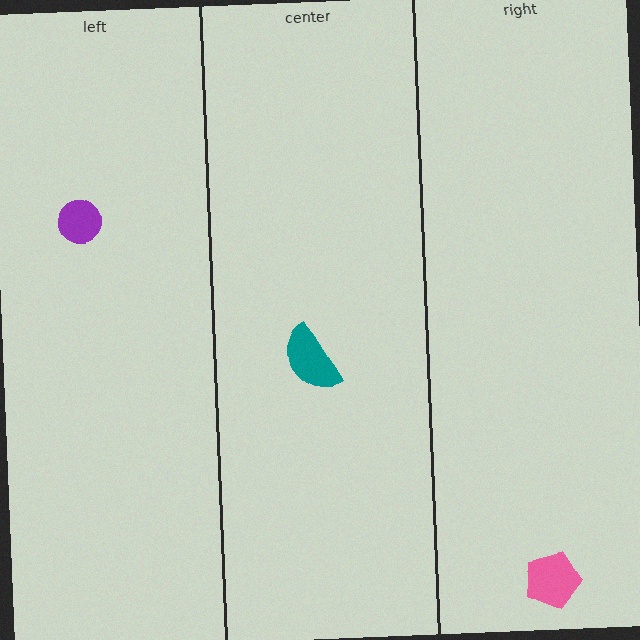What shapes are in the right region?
The pink pentagon.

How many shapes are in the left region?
1.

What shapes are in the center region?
The teal semicircle.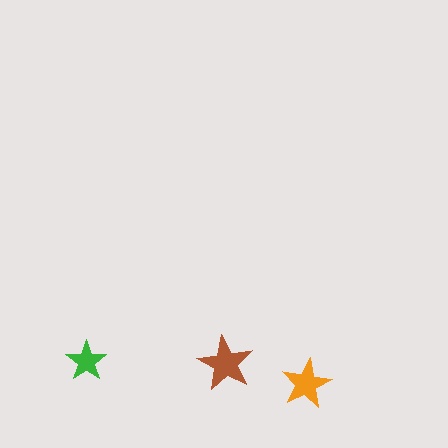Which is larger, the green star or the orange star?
The orange one.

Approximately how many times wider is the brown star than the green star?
About 1.5 times wider.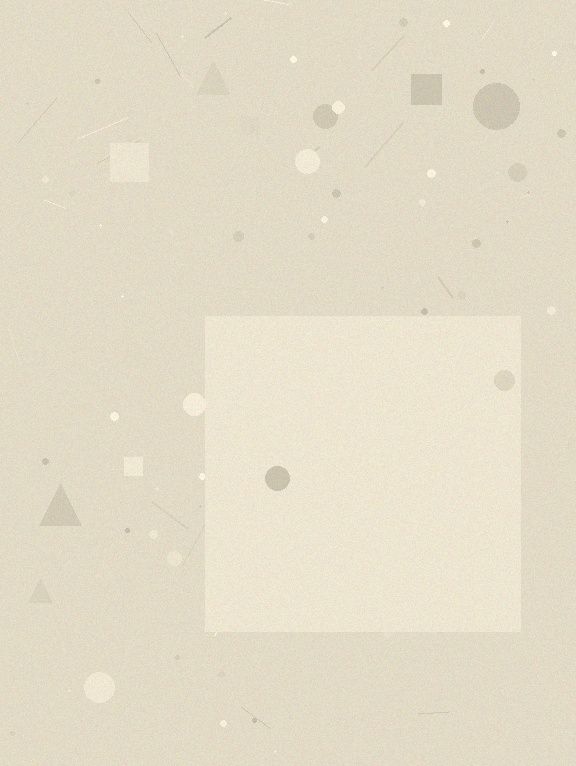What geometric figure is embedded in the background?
A square is embedded in the background.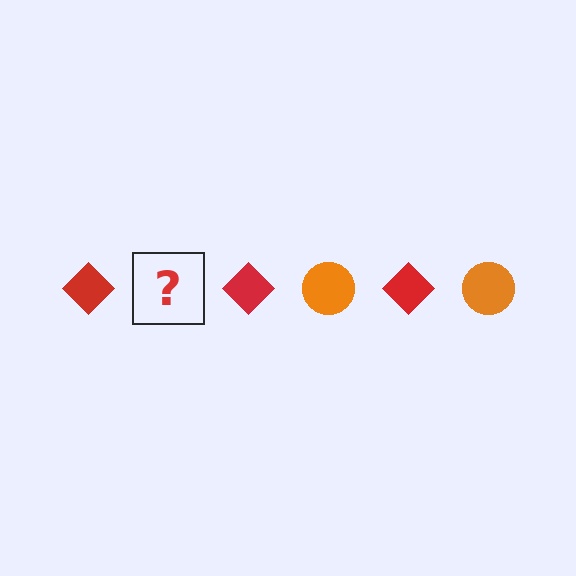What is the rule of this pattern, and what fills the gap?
The rule is that the pattern alternates between red diamond and orange circle. The gap should be filled with an orange circle.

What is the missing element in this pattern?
The missing element is an orange circle.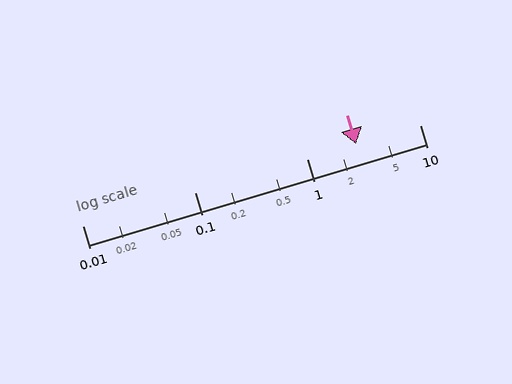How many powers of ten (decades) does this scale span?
The scale spans 3 decades, from 0.01 to 10.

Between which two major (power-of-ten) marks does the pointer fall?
The pointer is between 1 and 10.